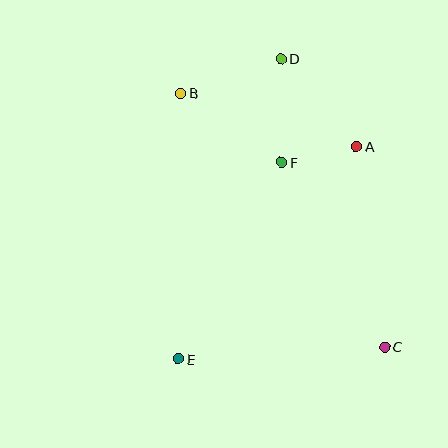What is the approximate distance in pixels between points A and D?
The distance between A and D is approximately 116 pixels.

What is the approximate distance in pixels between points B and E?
The distance between B and E is approximately 265 pixels.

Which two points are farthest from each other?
Points B and C are farthest from each other.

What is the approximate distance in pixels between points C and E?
The distance between C and E is approximately 206 pixels.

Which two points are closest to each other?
Points A and F are closest to each other.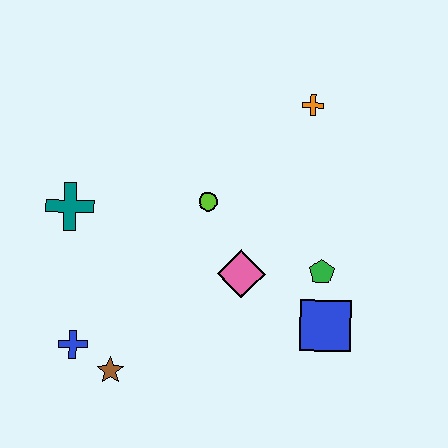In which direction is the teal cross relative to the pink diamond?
The teal cross is to the left of the pink diamond.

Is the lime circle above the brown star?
Yes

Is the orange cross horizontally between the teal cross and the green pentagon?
Yes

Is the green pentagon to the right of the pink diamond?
Yes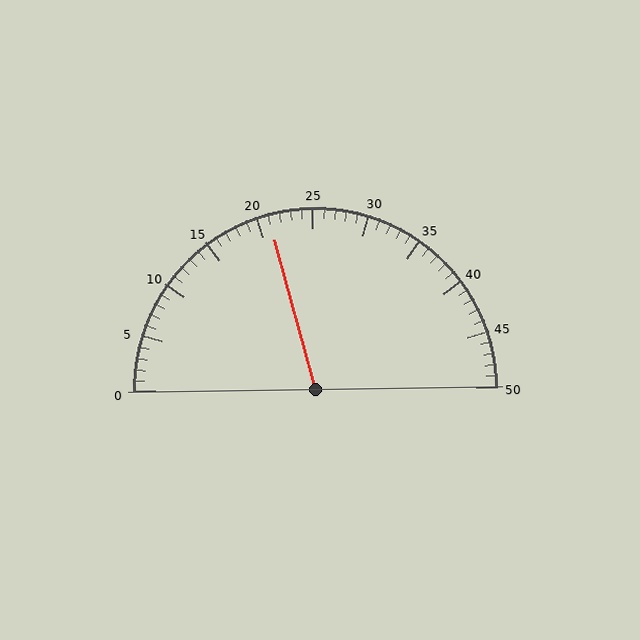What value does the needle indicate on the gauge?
The needle indicates approximately 21.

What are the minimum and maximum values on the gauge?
The gauge ranges from 0 to 50.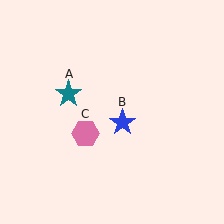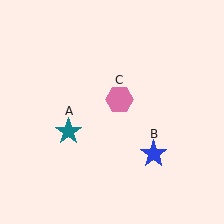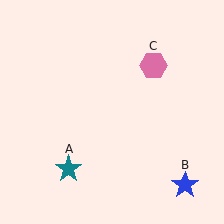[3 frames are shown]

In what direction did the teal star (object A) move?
The teal star (object A) moved down.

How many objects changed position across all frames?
3 objects changed position: teal star (object A), blue star (object B), pink hexagon (object C).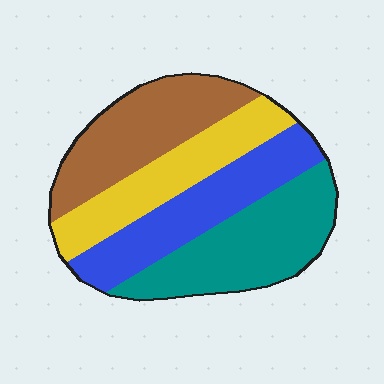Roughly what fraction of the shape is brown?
Brown takes up between a quarter and a half of the shape.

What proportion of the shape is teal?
Teal covers roughly 30% of the shape.